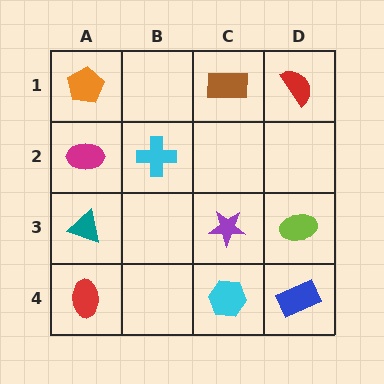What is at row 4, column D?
A blue rectangle.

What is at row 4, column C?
A cyan hexagon.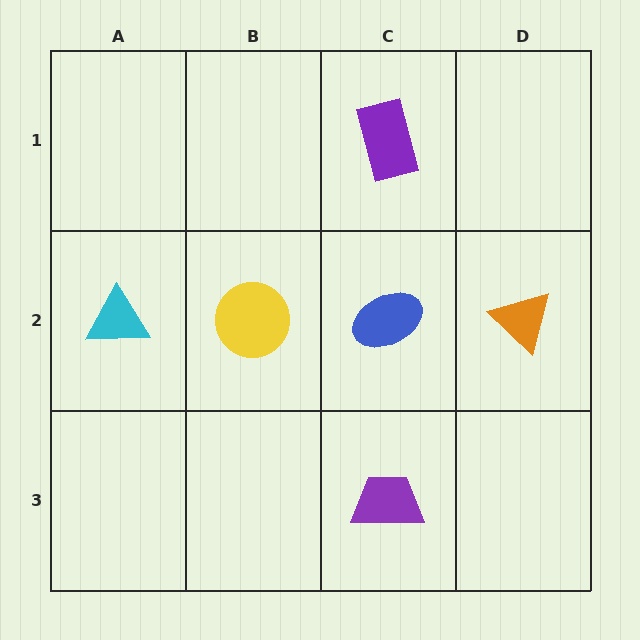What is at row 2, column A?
A cyan triangle.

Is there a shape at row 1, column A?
No, that cell is empty.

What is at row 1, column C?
A purple rectangle.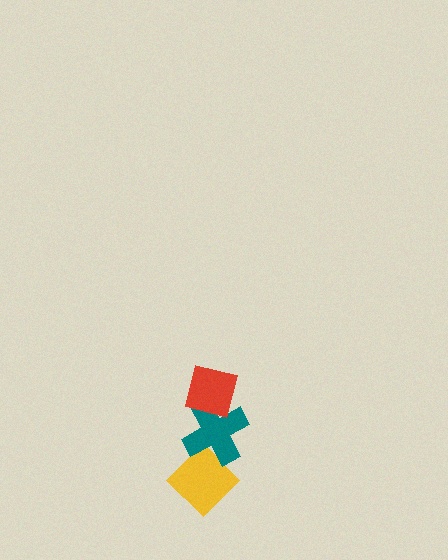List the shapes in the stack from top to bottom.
From top to bottom: the red square, the teal cross, the yellow diamond.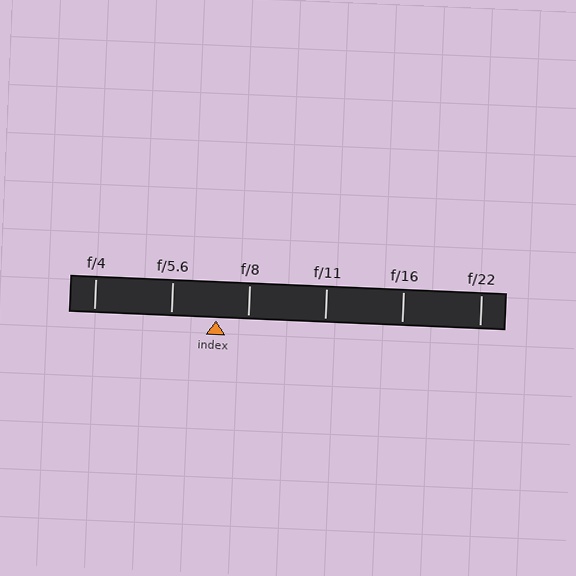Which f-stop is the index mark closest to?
The index mark is closest to f/8.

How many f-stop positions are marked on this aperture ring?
There are 6 f-stop positions marked.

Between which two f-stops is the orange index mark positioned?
The index mark is between f/5.6 and f/8.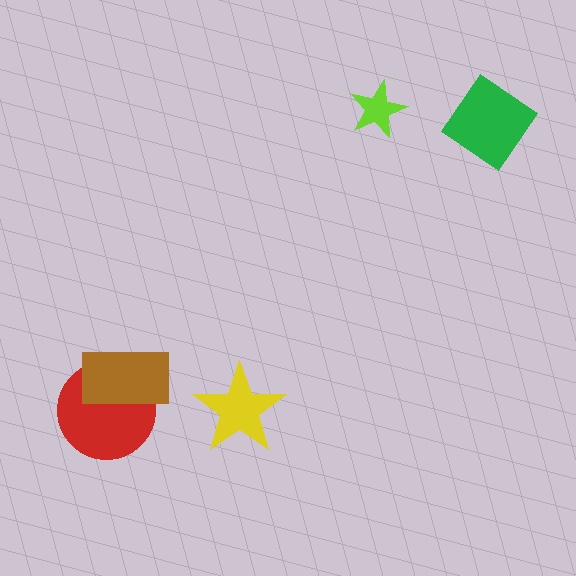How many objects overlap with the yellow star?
0 objects overlap with the yellow star.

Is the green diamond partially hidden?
No, no other shape covers it.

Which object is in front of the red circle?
The brown rectangle is in front of the red circle.